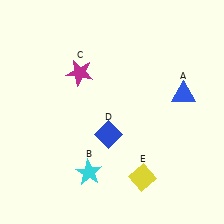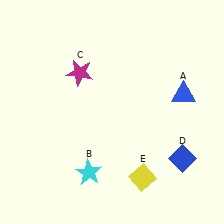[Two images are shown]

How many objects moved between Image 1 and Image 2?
1 object moved between the two images.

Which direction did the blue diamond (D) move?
The blue diamond (D) moved right.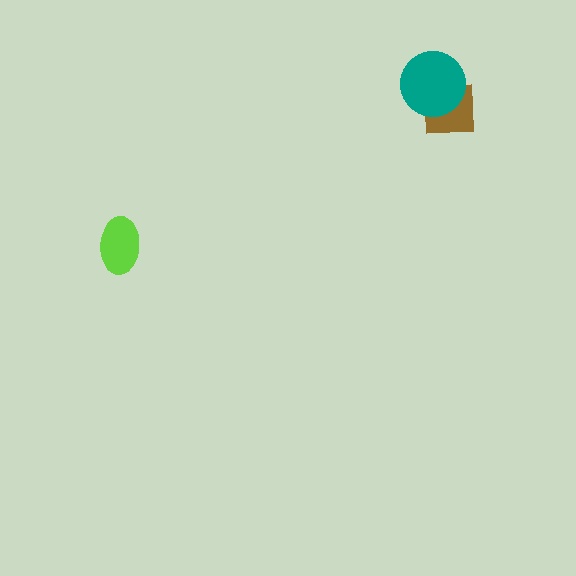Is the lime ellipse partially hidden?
No, no other shape covers it.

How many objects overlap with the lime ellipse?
0 objects overlap with the lime ellipse.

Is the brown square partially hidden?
Yes, it is partially covered by another shape.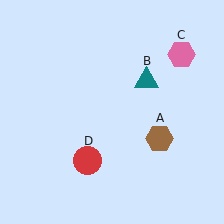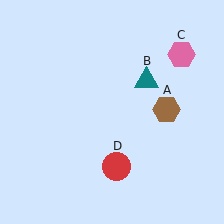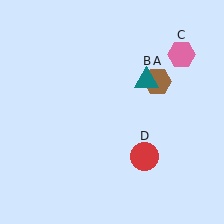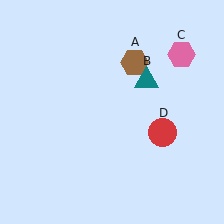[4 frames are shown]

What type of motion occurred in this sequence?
The brown hexagon (object A), red circle (object D) rotated counterclockwise around the center of the scene.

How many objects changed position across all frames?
2 objects changed position: brown hexagon (object A), red circle (object D).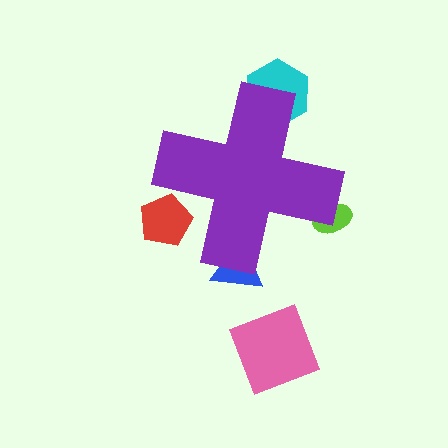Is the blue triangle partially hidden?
Yes, the blue triangle is partially hidden behind the purple cross.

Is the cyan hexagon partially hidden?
Yes, the cyan hexagon is partially hidden behind the purple cross.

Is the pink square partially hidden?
No, the pink square is fully visible.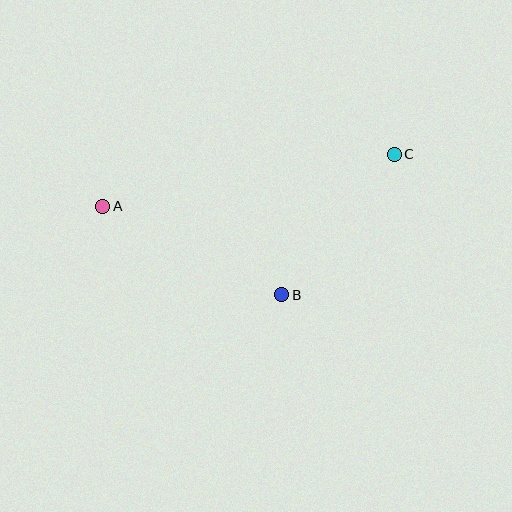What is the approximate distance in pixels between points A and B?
The distance between A and B is approximately 199 pixels.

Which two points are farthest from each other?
Points A and C are farthest from each other.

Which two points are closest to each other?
Points B and C are closest to each other.